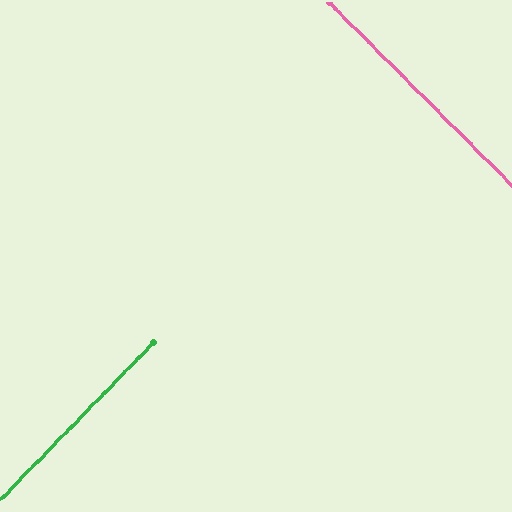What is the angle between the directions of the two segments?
Approximately 90 degrees.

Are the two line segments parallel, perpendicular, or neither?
Perpendicular — they meet at approximately 90°.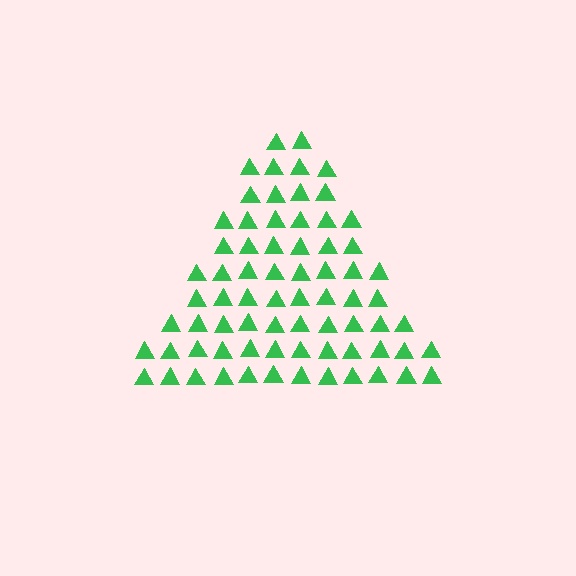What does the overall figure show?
The overall figure shows a triangle.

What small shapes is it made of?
It is made of small triangles.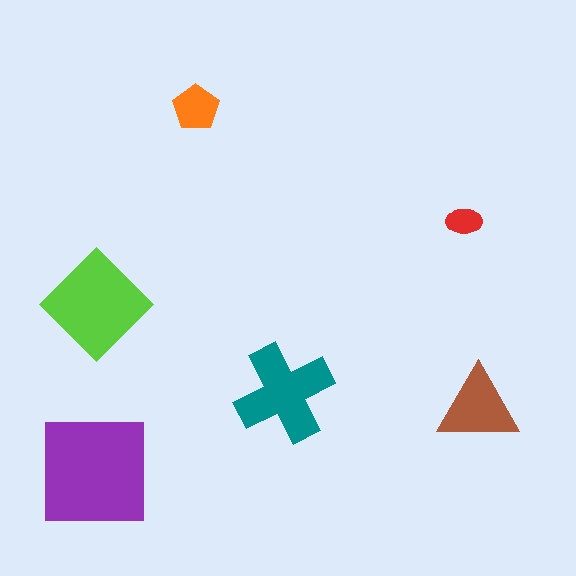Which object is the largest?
The purple square.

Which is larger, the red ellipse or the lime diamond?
The lime diamond.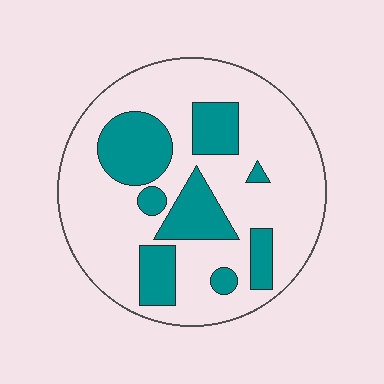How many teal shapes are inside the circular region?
8.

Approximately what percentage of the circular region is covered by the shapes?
Approximately 25%.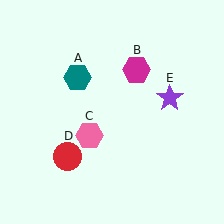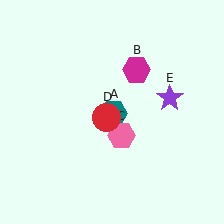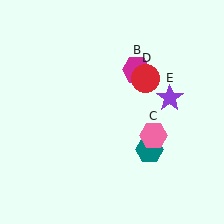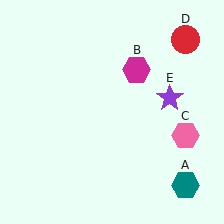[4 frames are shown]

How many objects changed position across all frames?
3 objects changed position: teal hexagon (object A), pink hexagon (object C), red circle (object D).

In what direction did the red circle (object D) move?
The red circle (object D) moved up and to the right.